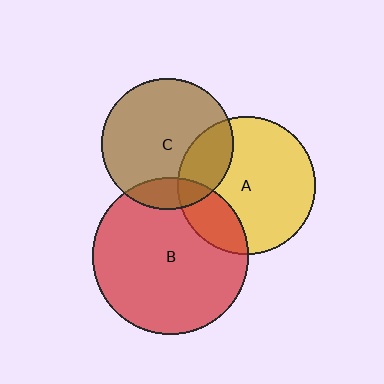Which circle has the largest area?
Circle B (red).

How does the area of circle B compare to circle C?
Approximately 1.4 times.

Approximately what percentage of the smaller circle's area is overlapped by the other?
Approximately 25%.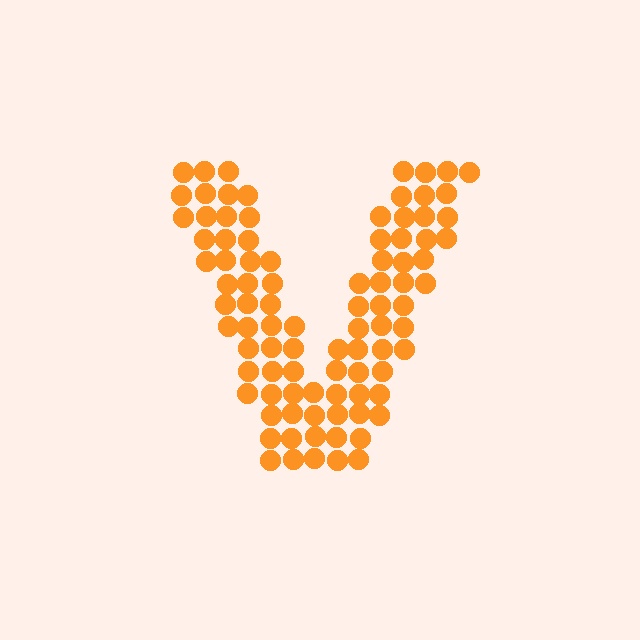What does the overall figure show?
The overall figure shows the letter V.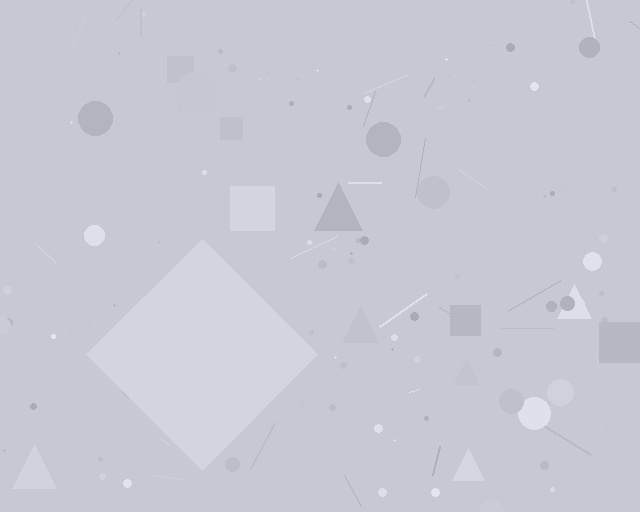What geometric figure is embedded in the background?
A diamond is embedded in the background.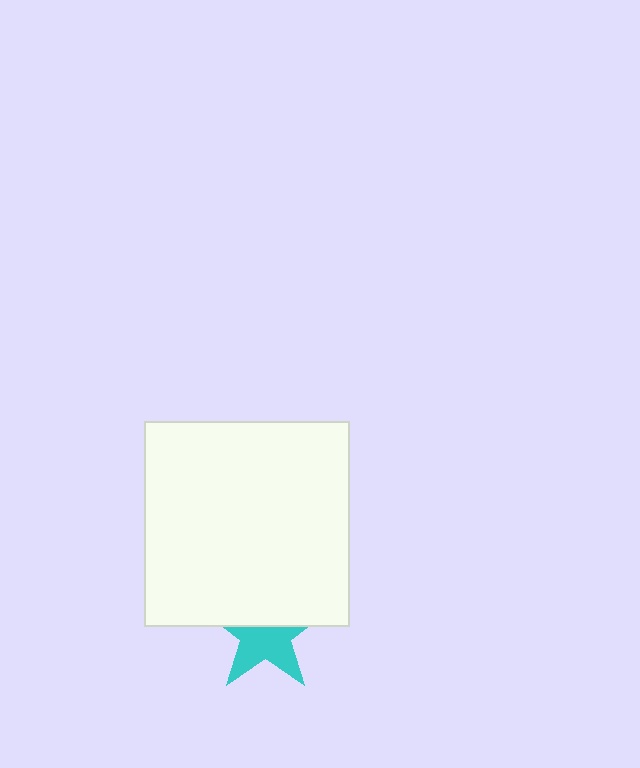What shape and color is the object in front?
The object in front is a white square.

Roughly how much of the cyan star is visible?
About half of it is visible (roughly 53%).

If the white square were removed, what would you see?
You would see the complete cyan star.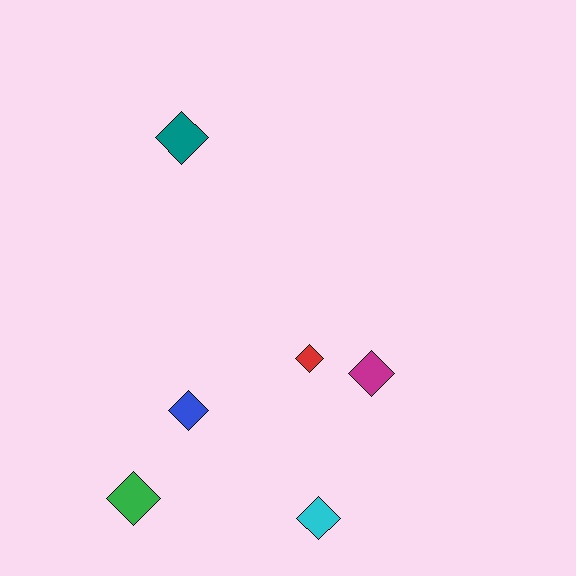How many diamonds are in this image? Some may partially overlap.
There are 6 diamonds.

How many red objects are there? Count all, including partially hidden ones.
There is 1 red object.